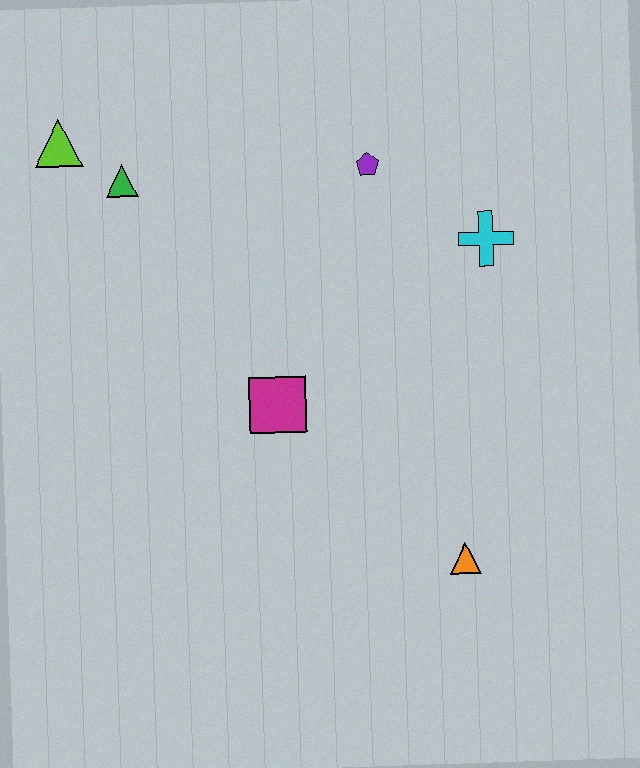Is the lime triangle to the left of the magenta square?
Yes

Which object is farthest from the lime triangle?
The orange triangle is farthest from the lime triangle.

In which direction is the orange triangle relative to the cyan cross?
The orange triangle is below the cyan cross.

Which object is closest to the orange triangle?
The magenta square is closest to the orange triangle.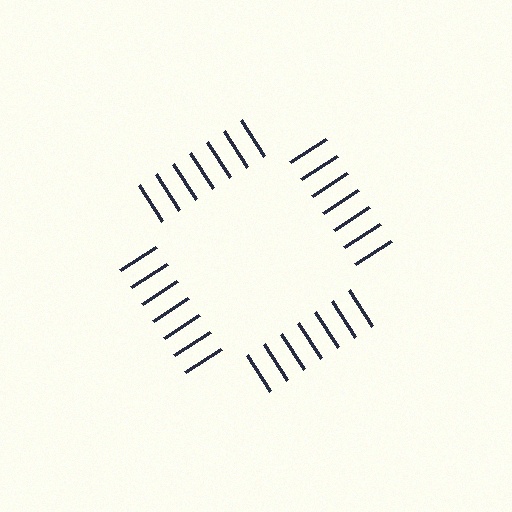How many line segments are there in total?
28 — 7 along each of the 4 edges.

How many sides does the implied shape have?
4 sides — the line-ends trace a square.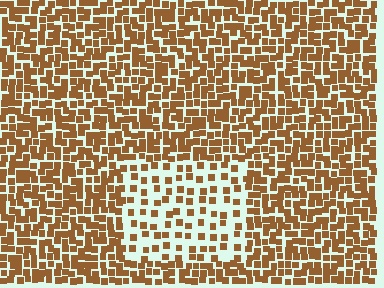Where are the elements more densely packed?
The elements are more densely packed outside the rectangle boundary.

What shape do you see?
I see a rectangle.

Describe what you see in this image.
The image contains small brown elements arranged at two different densities. A rectangle-shaped region is visible where the elements are less densely packed than the surrounding area.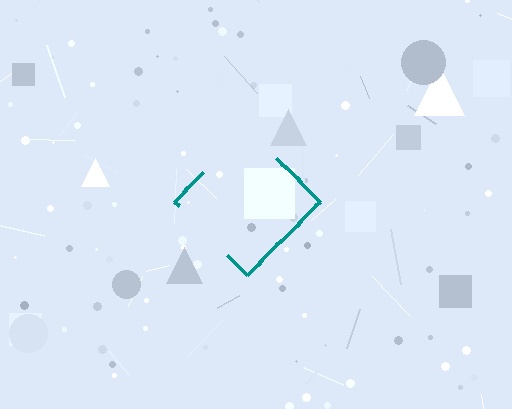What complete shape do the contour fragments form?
The contour fragments form a diamond.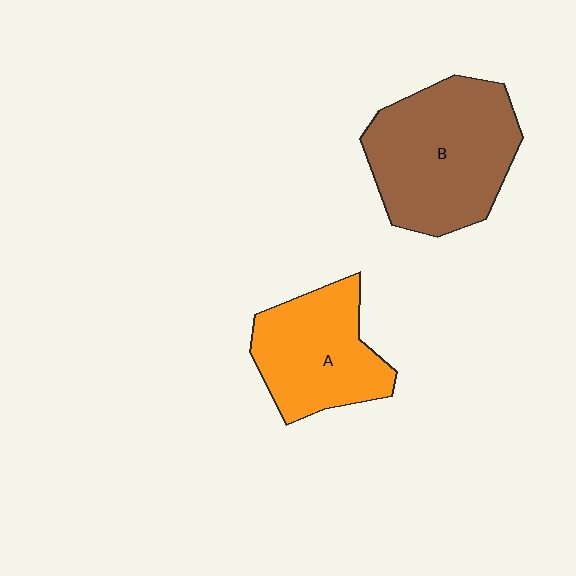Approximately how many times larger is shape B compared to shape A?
Approximately 1.4 times.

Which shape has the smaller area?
Shape A (orange).